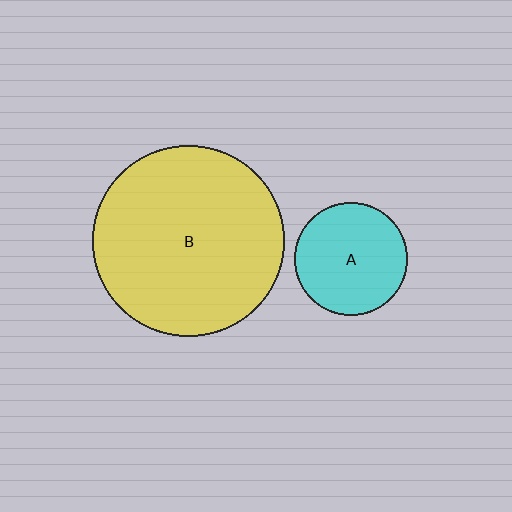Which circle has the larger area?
Circle B (yellow).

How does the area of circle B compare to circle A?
Approximately 2.9 times.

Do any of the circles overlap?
No, none of the circles overlap.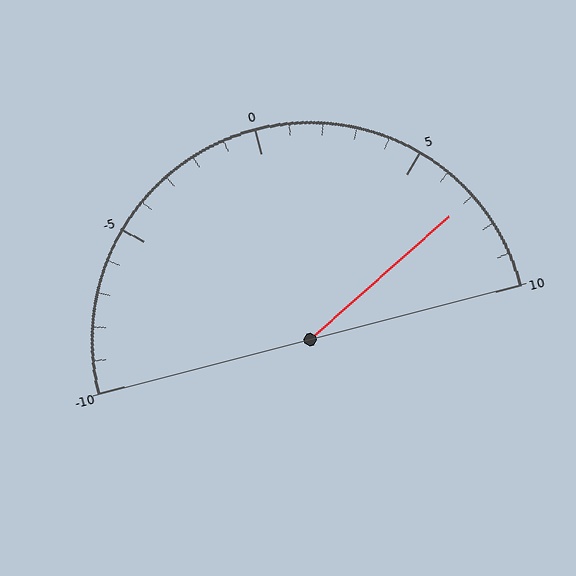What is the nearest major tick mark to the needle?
The nearest major tick mark is 5.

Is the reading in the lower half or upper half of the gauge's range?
The reading is in the upper half of the range (-10 to 10).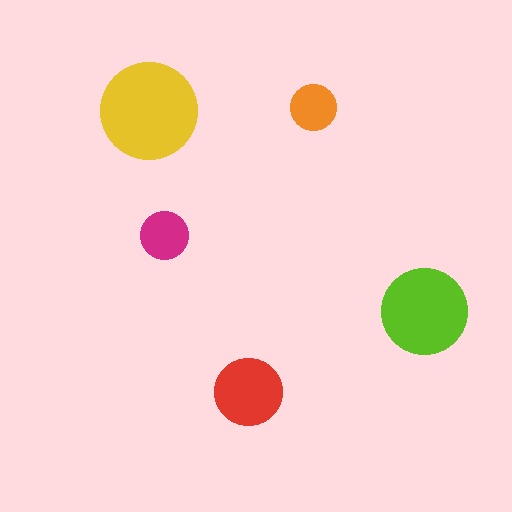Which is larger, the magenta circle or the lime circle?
The lime one.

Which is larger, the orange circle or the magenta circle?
The magenta one.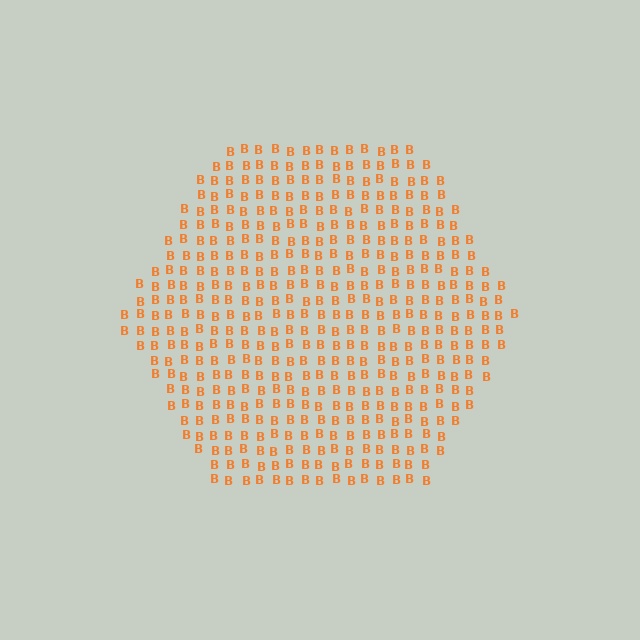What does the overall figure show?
The overall figure shows a hexagon.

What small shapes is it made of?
It is made of small letter B's.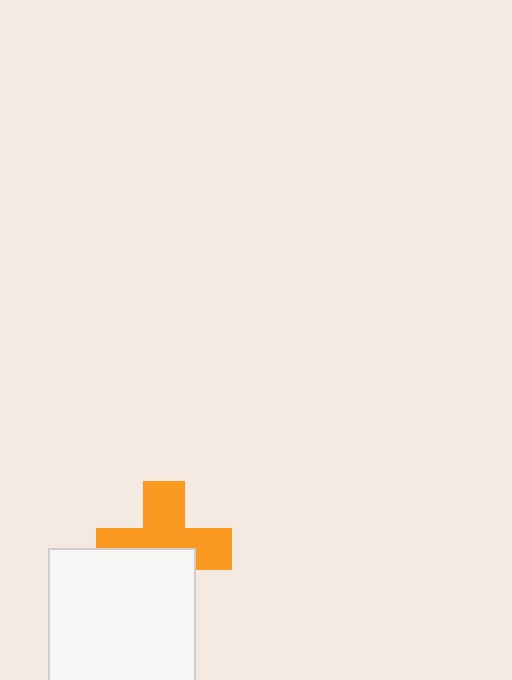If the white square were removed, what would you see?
You would see the complete orange cross.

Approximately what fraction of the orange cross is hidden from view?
Roughly 44% of the orange cross is hidden behind the white square.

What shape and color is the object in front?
The object in front is a white square.